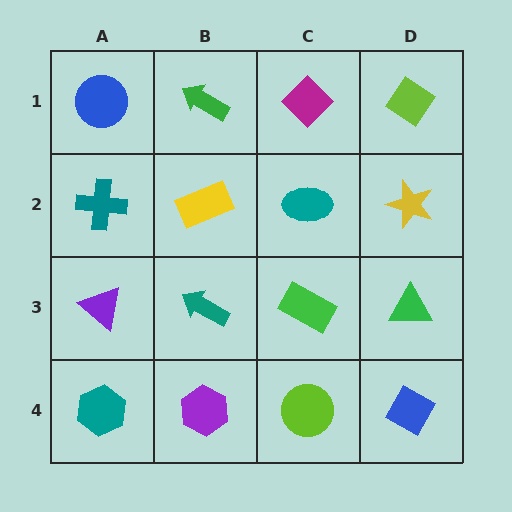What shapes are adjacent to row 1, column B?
A yellow rectangle (row 2, column B), a blue circle (row 1, column A), a magenta diamond (row 1, column C).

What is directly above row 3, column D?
A yellow star.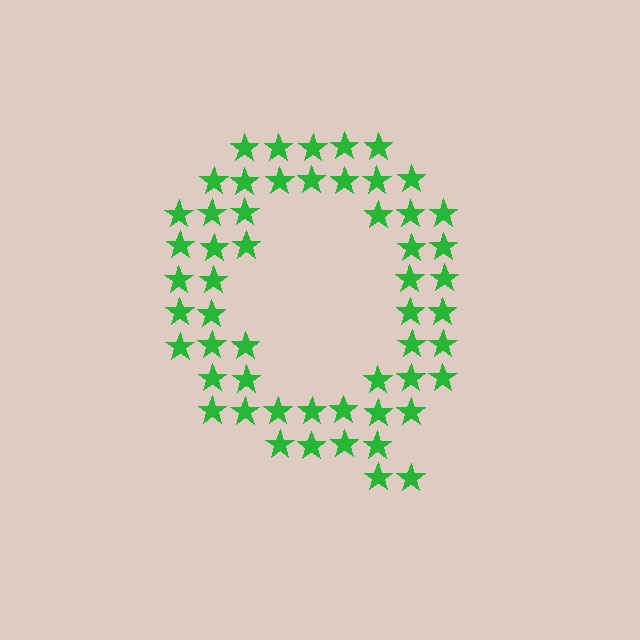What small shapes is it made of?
It is made of small stars.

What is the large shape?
The large shape is the letter Q.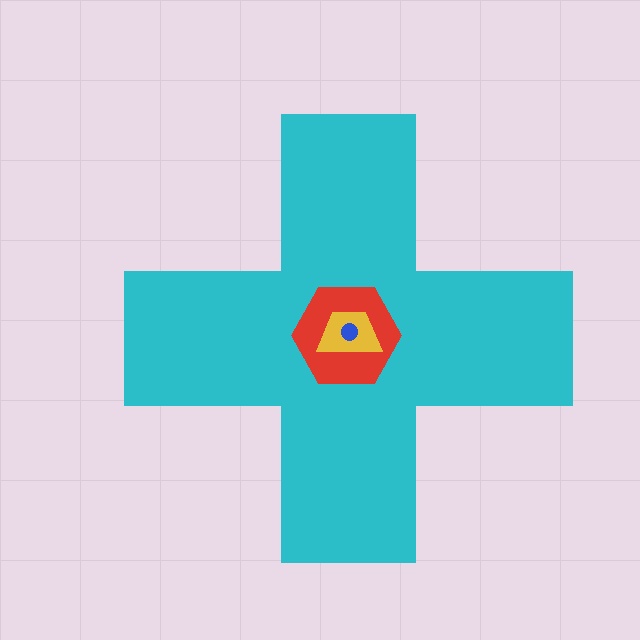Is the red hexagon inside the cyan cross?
Yes.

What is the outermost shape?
The cyan cross.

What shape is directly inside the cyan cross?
The red hexagon.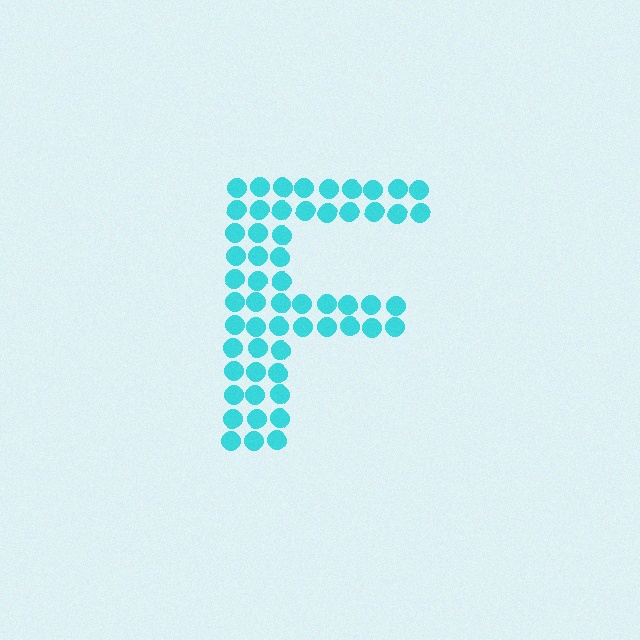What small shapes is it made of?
It is made of small circles.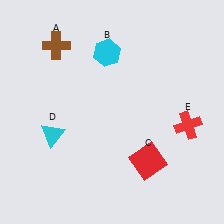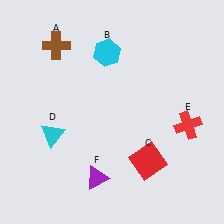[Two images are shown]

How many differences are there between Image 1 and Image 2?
There is 1 difference between the two images.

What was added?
A purple triangle (F) was added in Image 2.